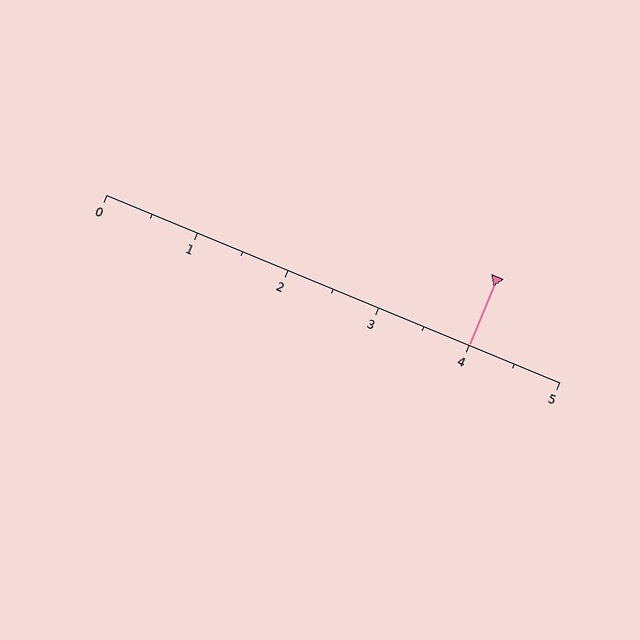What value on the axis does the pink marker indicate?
The marker indicates approximately 4.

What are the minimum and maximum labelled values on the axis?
The axis runs from 0 to 5.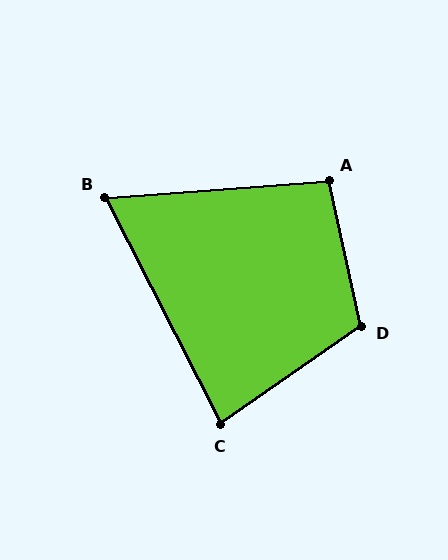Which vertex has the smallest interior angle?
B, at approximately 67 degrees.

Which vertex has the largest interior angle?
D, at approximately 113 degrees.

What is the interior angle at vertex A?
Approximately 98 degrees (obtuse).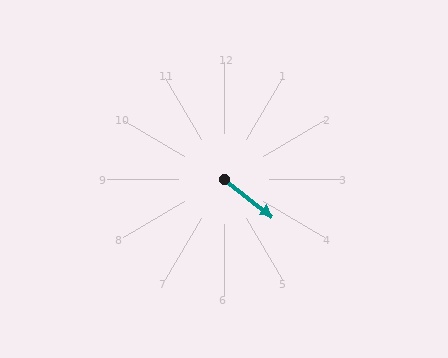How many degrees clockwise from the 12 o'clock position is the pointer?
Approximately 128 degrees.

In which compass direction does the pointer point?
Southeast.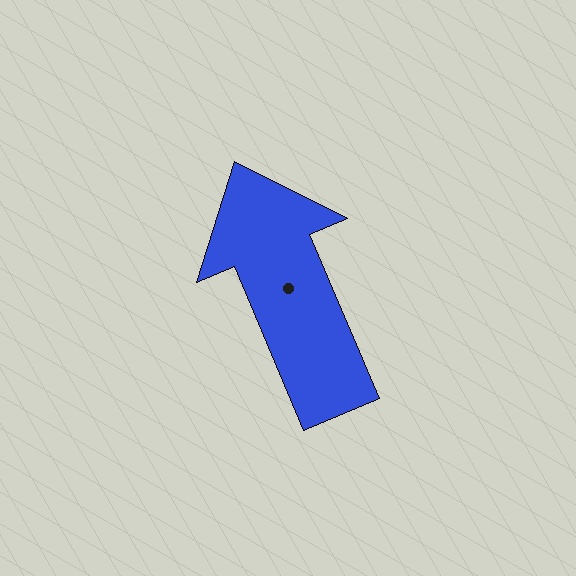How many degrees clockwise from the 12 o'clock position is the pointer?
Approximately 337 degrees.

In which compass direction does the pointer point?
Northwest.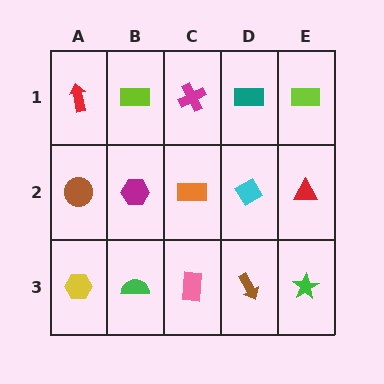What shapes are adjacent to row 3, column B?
A magenta hexagon (row 2, column B), a yellow hexagon (row 3, column A), a pink rectangle (row 3, column C).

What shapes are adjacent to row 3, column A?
A brown circle (row 2, column A), a green semicircle (row 3, column B).